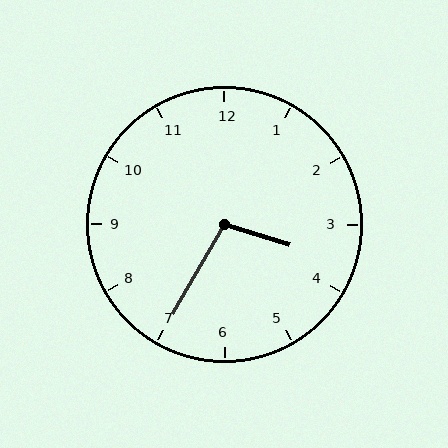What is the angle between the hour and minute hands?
Approximately 102 degrees.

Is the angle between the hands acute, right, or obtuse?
It is obtuse.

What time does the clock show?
3:35.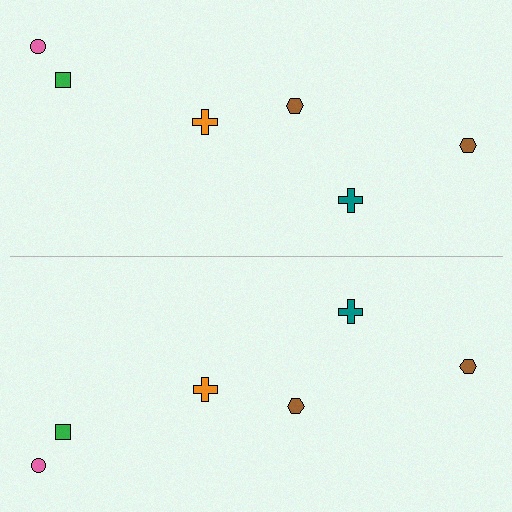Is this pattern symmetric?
Yes, this pattern has bilateral (reflection) symmetry.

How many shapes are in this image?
There are 12 shapes in this image.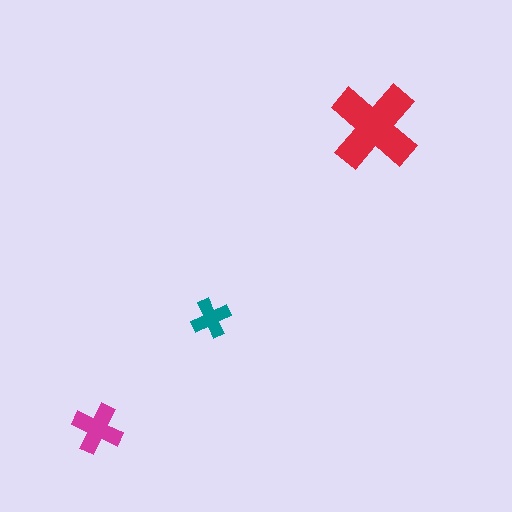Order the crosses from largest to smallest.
the red one, the magenta one, the teal one.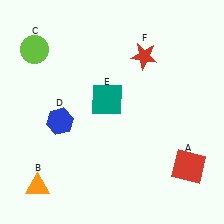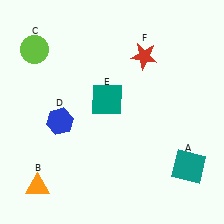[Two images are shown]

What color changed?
The square (A) changed from red in Image 1 to teal in Image 2.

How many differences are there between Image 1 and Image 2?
There is 1 difference between the two images.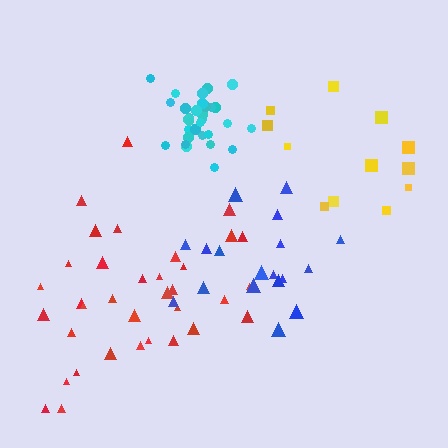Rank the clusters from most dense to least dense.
cyan, red, blue, yellow.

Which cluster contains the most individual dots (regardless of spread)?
Red (35).